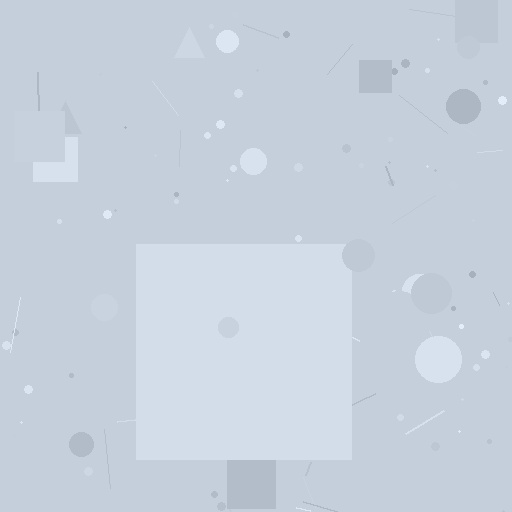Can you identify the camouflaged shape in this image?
The camouflaged shape is a square.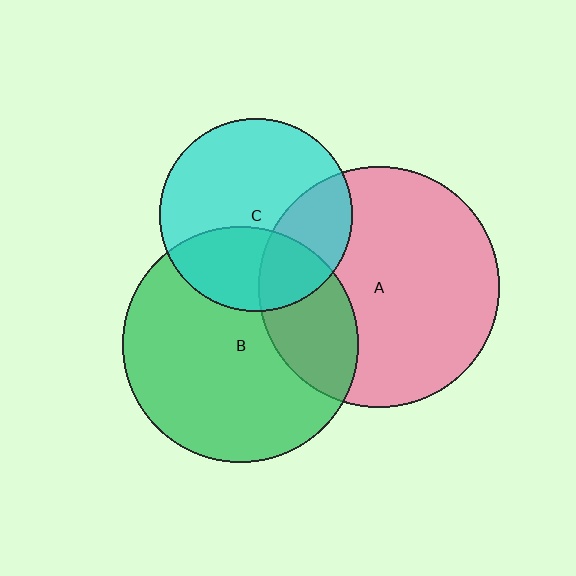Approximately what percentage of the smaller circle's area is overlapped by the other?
Approximately 30%.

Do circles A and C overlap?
Yes.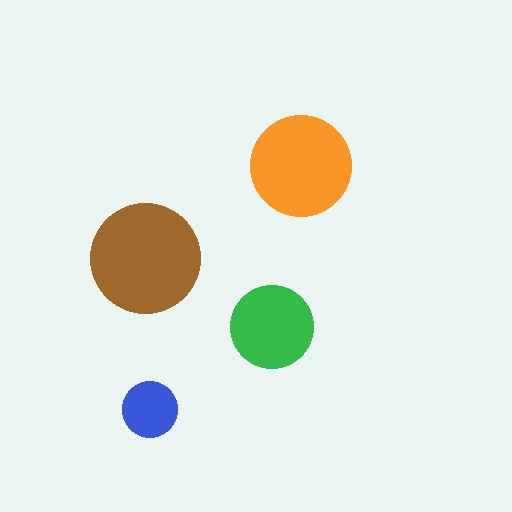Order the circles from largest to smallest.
the brown one, the orange one, the green one, the blue one.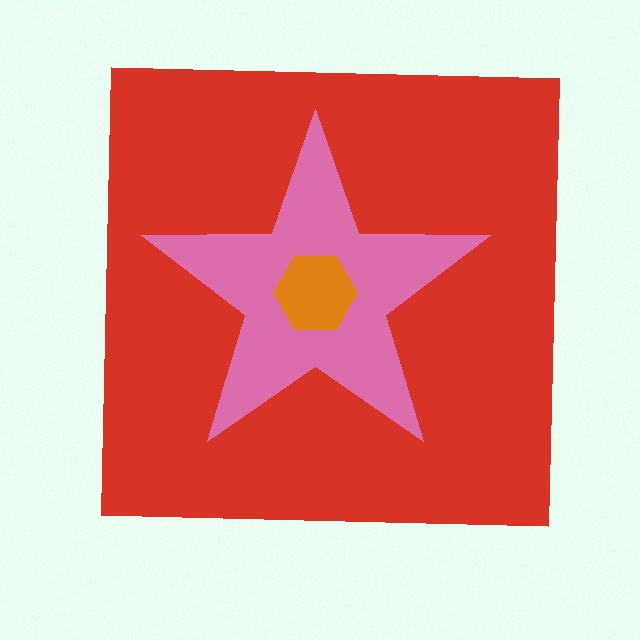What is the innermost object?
The orange hexagon.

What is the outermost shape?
The red square.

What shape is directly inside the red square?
The pink star.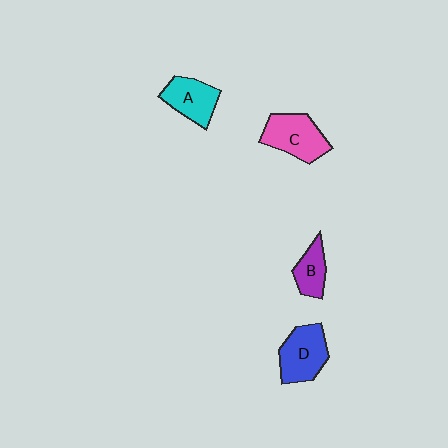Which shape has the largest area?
Shape C (pink).